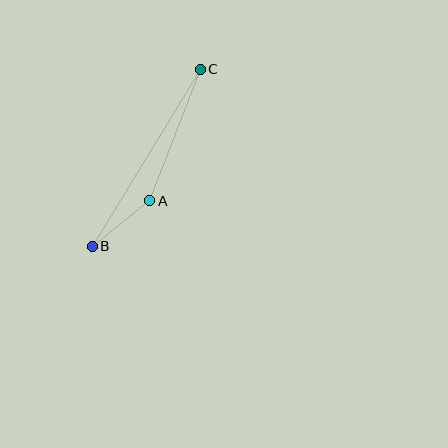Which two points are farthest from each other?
Points B and C are farthest from each other.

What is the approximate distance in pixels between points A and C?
The distance between A and C is approximately 141 pixels.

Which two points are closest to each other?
Points A and B are closest to each other.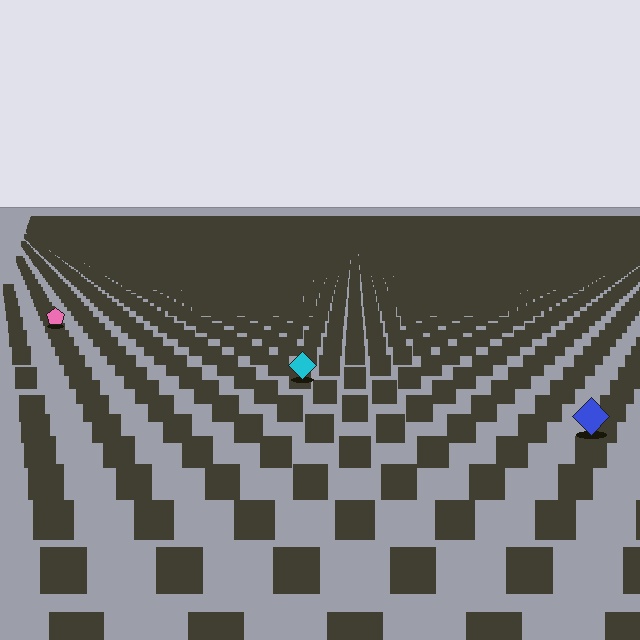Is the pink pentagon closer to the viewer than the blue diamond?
No. The blue diamond is closer — you can tell from the texture gradient: the ground texture is coarser near it.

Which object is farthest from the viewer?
The pink pentagon is farthest from the viewer. It appears smaller and the ground texture around it is denser.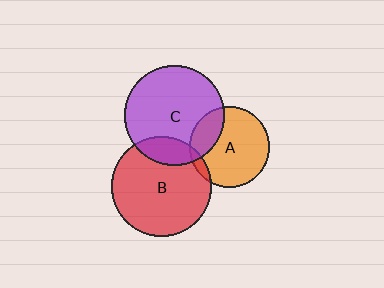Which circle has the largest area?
Circle B (red).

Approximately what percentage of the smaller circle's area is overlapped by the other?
Approximately 25%.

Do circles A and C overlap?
Yes.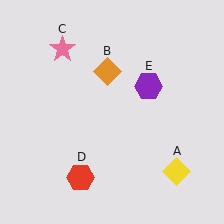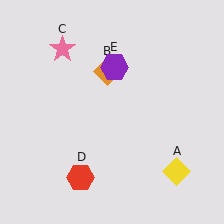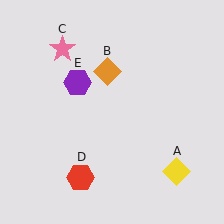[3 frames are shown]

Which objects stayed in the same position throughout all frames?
Yellow diamond (object A) and orange diamond (object B) and pink star (object C) and red hexagon (object D) remained stationary.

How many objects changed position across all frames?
1 object changed position: purple hexagon (object E).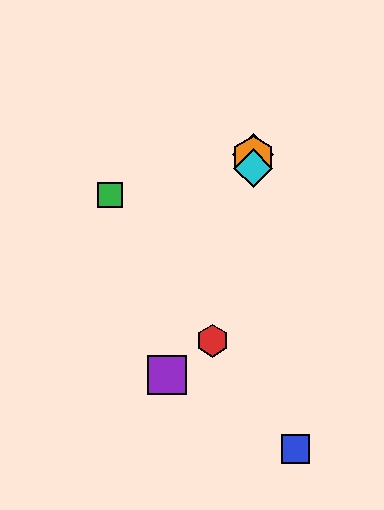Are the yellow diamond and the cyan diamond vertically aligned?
Yes, both are at x≈253.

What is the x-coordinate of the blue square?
The blue square is at x≈296.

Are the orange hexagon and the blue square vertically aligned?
No, the orange hexagon is at x≈253 and the blue square is at x≈296.